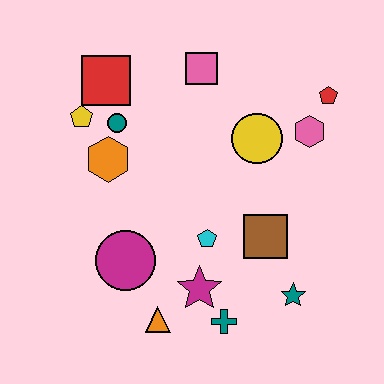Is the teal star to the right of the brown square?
Yes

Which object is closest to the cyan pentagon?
The magenta star is closest to the cyan pentagon.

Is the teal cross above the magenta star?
No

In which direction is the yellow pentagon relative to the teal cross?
The yellow pentagon is above the teal cross.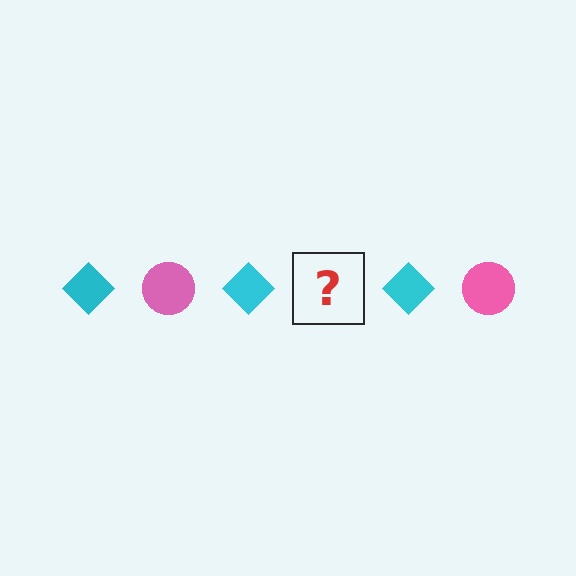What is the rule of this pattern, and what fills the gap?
The rule is that the pattern alternates between cyan diamond and pink circle. The gap should be filled with a pink circle.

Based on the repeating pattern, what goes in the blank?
The blank should be a pink circle.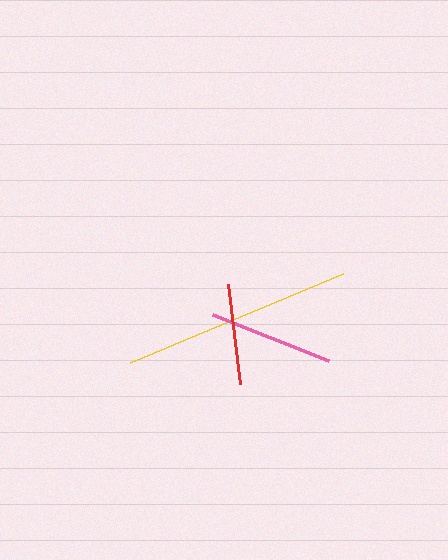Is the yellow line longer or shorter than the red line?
The yellow line is longer than the red line.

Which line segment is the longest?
The yellow line is the longest at approximately 230 pixels.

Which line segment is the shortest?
The red line is the shortest at approximately 101 pixels.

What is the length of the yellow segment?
The yellow segment is approximately 230 pixels long.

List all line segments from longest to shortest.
From longest to shortest: yellow, pink, red.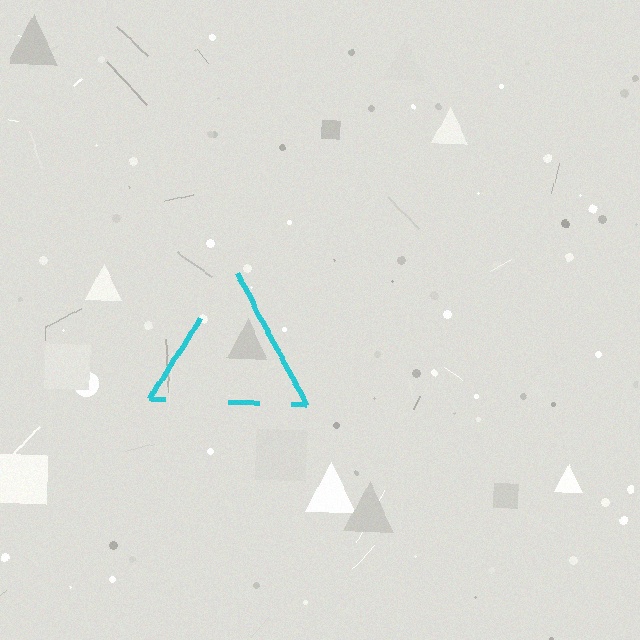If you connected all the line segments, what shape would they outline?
They would outline a triangle.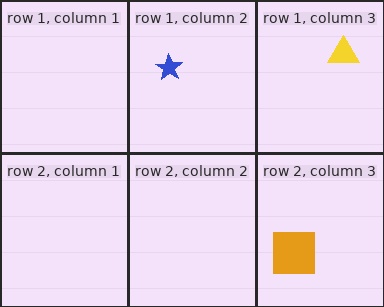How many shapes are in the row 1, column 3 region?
1.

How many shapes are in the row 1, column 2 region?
1.